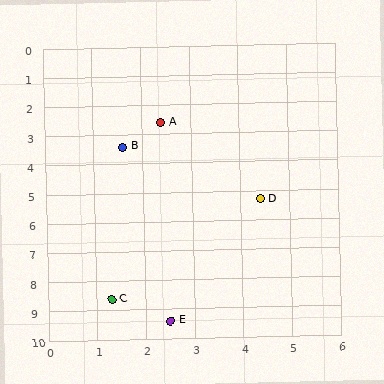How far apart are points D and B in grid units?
Points D and B are about 3.4 grid units apart.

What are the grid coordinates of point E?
Point E is at approximately (2.5, 9.4).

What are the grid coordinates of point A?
Point A is at approximately (2.4, 2.6).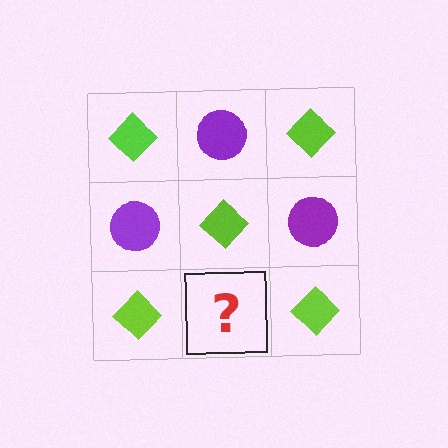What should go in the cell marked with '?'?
The missing cell should contain a purple circle.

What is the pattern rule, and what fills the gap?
The rule is that it alternates lime diamond and purple circle in a checkerboard pattern. The gap should be filled with a purple circle.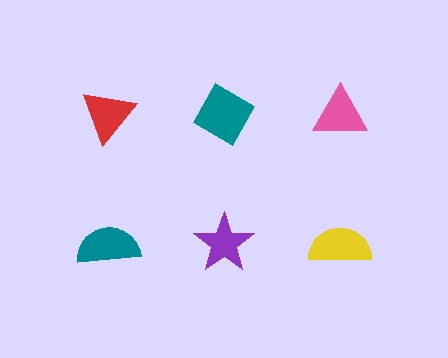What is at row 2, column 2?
A purple star.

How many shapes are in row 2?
3 shapes.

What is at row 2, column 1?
A teal semicircle.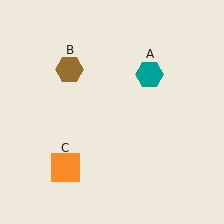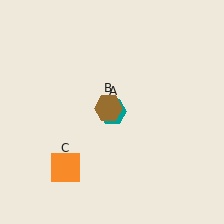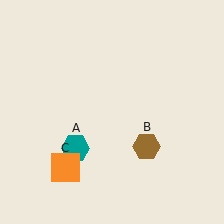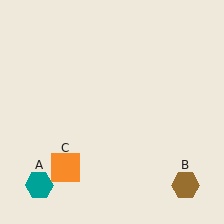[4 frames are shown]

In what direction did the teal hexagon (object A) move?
The teal hexagon (object A) moved down and to the left.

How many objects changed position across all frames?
2 objects changed position: teal hexagon (object A), brown hexagon (object B).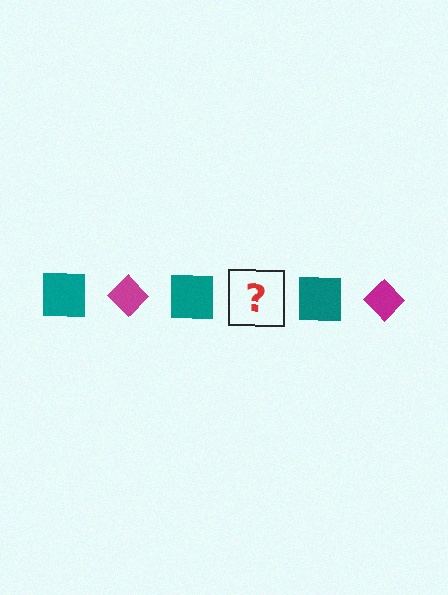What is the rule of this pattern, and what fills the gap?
The rule is that the pattern alternates between teal square and magenta diamond. The gap should be filled with a magenta diamond.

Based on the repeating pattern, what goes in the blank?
The blank should be a magenta diamond.